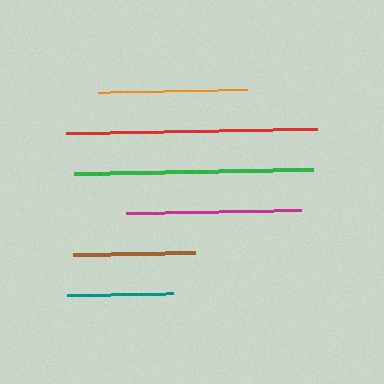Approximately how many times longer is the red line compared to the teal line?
The red line is approximately 2.4 times the length of the teal line.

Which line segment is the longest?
The red line is the longest at approximately 250 pixels.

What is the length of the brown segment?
The brown segment is approximately 122 pixels long.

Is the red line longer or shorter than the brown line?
The red line is longer than the brown line.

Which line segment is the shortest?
The teal line is the shortest at approximately 106 pixels.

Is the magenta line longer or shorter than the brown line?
The magenta line is longer than the brown line.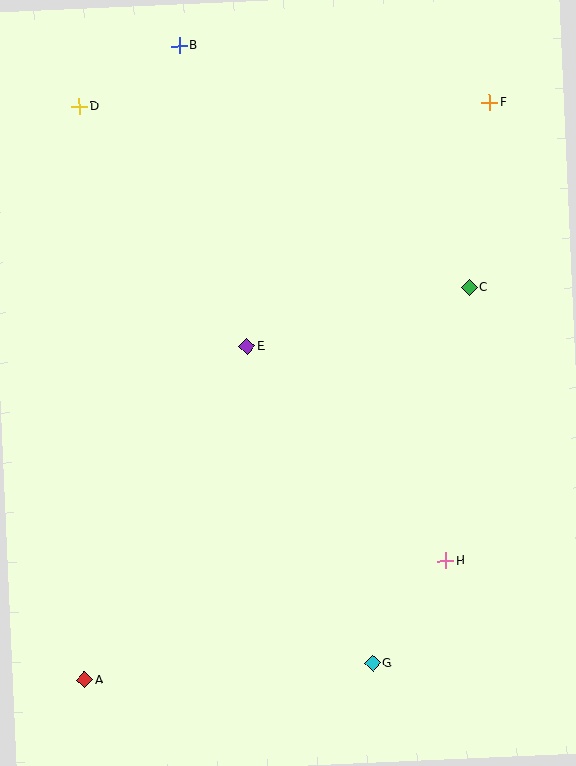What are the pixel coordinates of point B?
Point B is at (179, 46).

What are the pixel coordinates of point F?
Point F is at (490, 103).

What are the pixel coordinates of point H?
Point H is at (446, 561).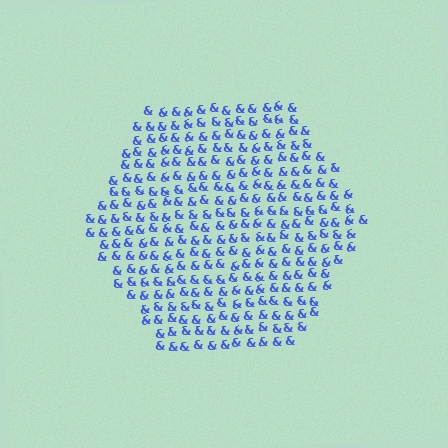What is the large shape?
The large shape is a hexagon.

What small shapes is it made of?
It is made of small ampersands.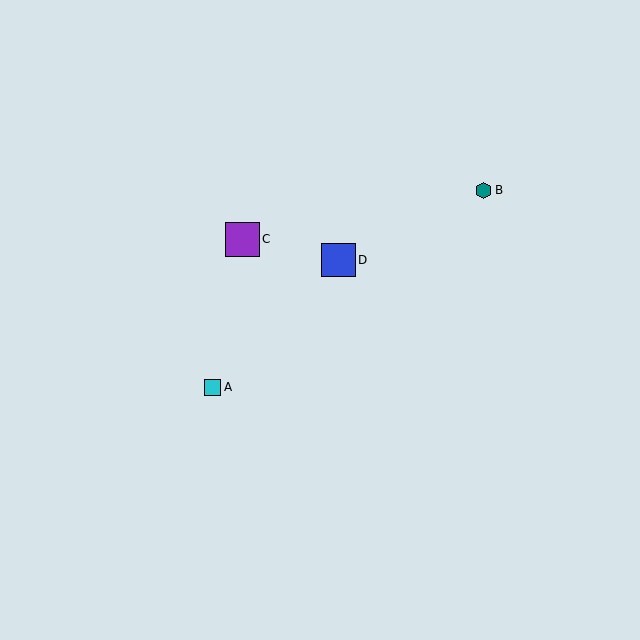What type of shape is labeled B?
Shape B is a teal hexagon.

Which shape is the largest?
The purple square (labeled C) is the largest.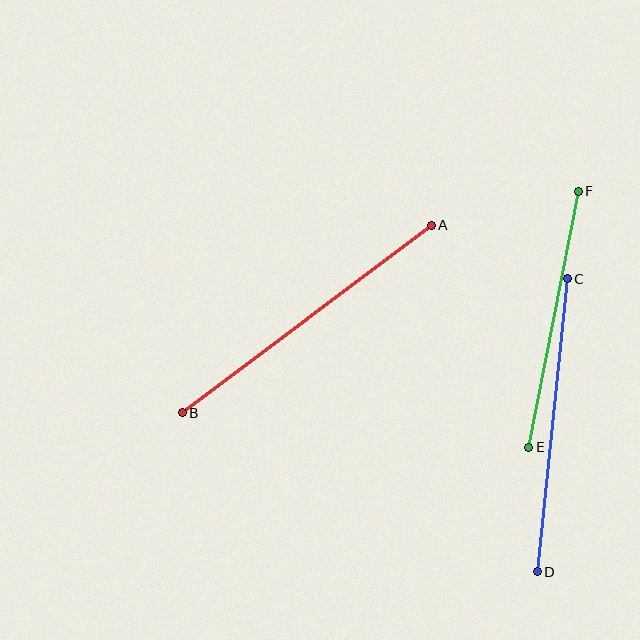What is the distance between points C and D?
The distance is approximately 294 pixels.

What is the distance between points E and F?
The distance is approximately 261 pixels.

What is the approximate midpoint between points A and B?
The midpoint is at approximately (307, 319) pixels.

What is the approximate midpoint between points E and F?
The midpoint is at approximately (554, 319) pixels.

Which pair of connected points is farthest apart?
Points A and B are farthest apart.